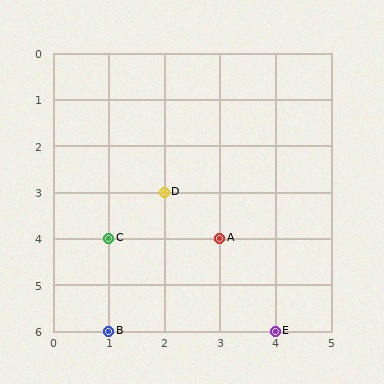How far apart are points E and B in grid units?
Points E and B are 3 columns apart.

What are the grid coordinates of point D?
Point D is at grid coordinates (2, 3).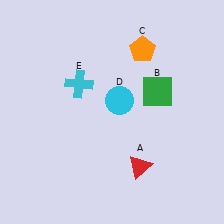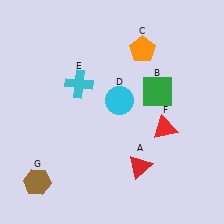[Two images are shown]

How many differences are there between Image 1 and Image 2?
There are 2 differences between the two images.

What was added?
A red triangle (F), a brown hexagon (G) were added in Image 2.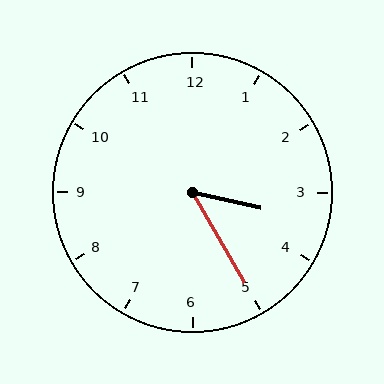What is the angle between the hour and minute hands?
Approximately 48 degrees.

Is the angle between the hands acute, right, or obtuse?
It is acute.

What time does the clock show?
3:25.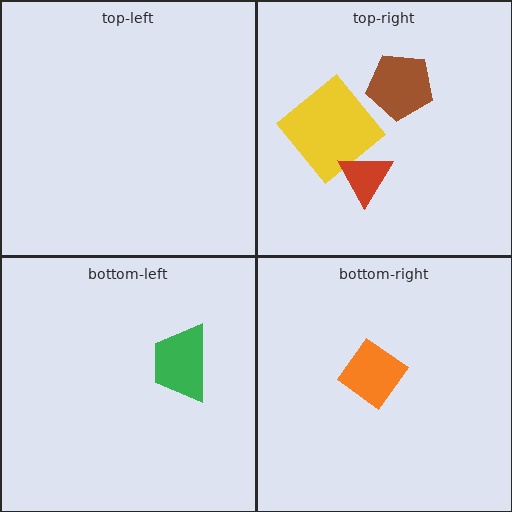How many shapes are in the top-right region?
3.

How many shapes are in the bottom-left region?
1.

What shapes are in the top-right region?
The yellow diamond, the brown pentagon, the red triangle.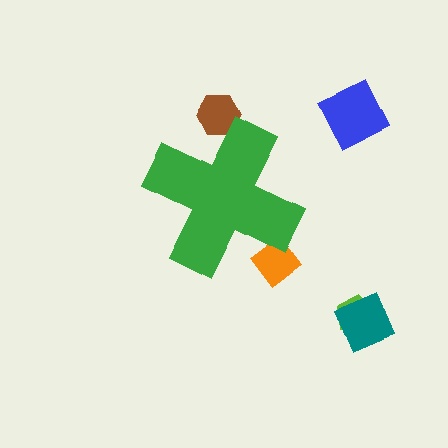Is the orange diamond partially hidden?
Yes, the orange diamond is partially hidden behind the green cross.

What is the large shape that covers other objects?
A green cross.